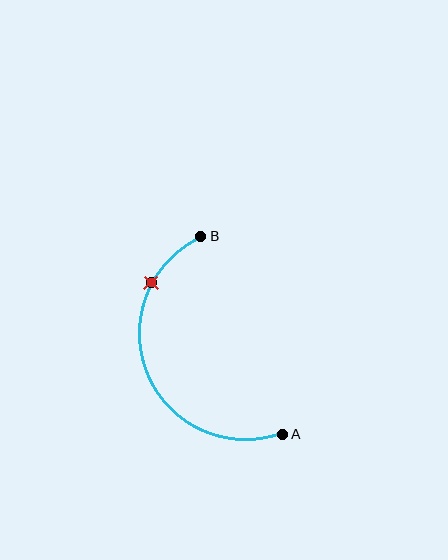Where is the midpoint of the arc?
The arc midpoint is the point on the curve farthest from the straight line joining A and B. It sits to the left of that line.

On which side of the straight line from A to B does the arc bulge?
The arc bulges to the left of the straight line connecting A and B.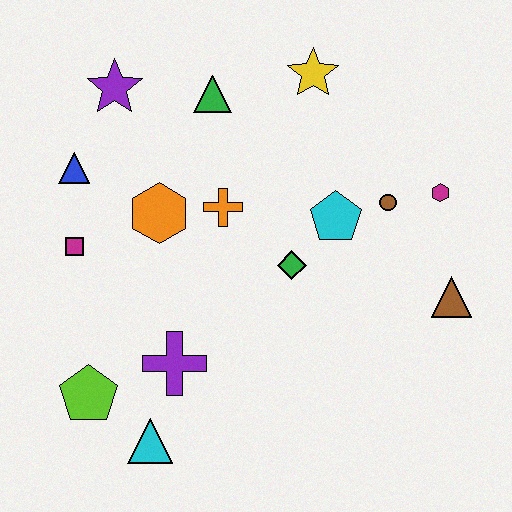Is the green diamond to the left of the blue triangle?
No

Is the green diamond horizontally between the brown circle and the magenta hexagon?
No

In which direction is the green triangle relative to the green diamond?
The green triangle is above the green diamond.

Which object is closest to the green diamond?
The cyan pentagon is closest to the green diamond.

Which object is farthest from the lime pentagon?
The magenta hexagon is farthest from the lime pentagon.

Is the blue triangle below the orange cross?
No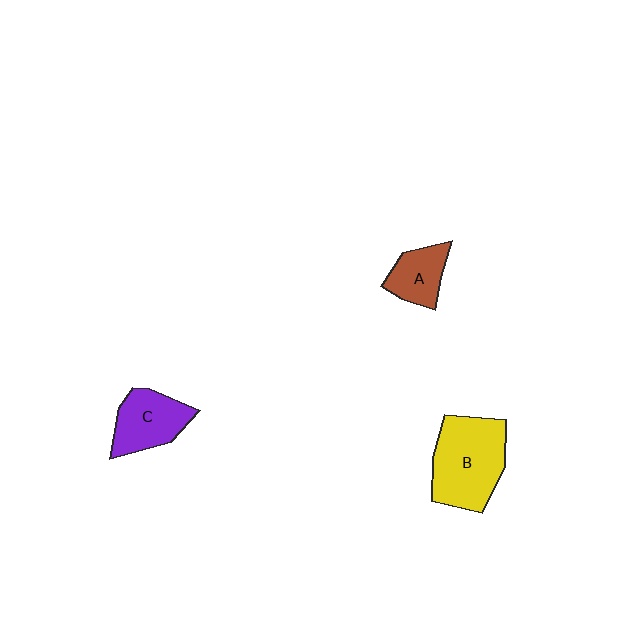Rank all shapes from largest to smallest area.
From largest to smallest: B (yellow), C (purple), A (brown).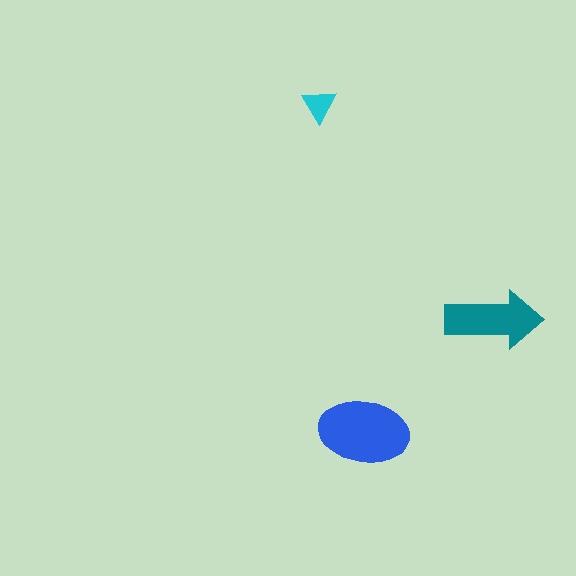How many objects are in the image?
There are 3 objects in the image.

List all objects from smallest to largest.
The cyan triangle, the teal arrow, the blue ellipse.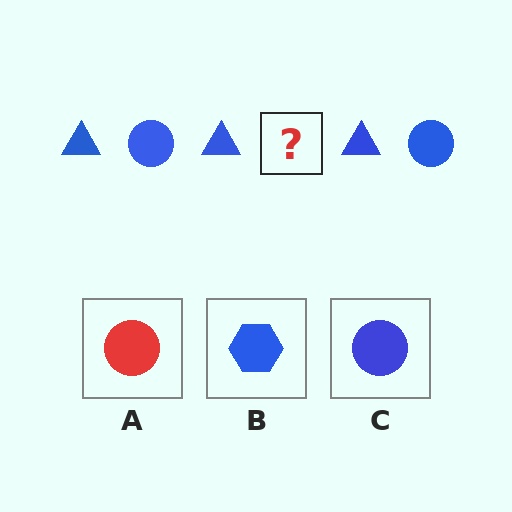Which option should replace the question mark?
Option C.